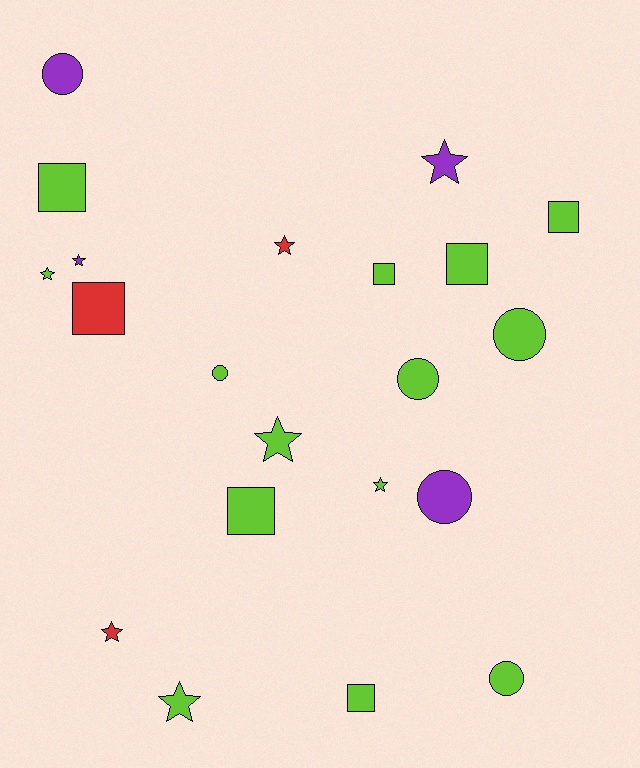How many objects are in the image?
There are 21 objects.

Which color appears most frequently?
Lime, with 14 objects.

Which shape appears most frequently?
Star, with 8 objects.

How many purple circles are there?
There are 2 purple circles.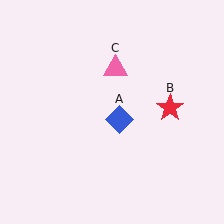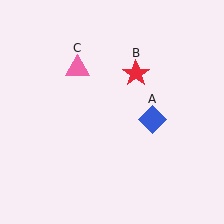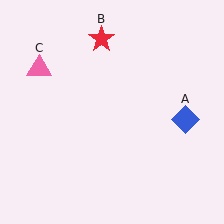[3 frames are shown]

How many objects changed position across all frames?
3 objects changed position: blue diamond (object A), red star (object B), pink triangle (object C).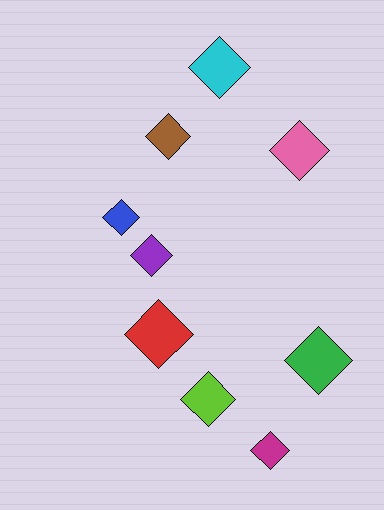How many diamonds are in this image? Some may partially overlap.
There are 9 diamonds.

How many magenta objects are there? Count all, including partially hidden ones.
There is 1 magenta object.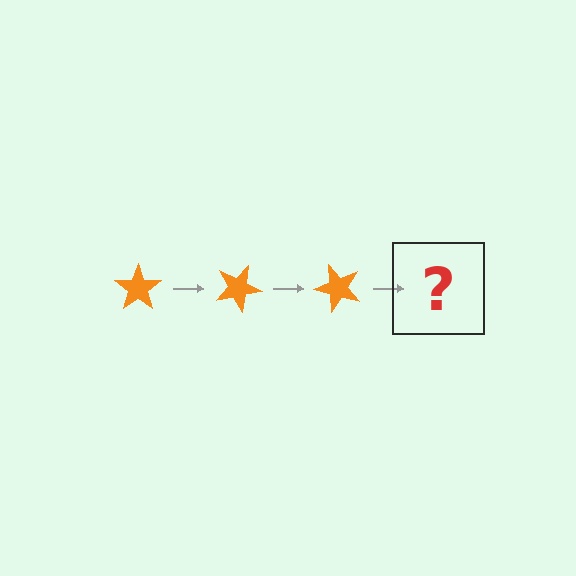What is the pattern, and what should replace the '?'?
The pattern is that the star rotates 25 degrees each step. The '?' should be an orange star rotated 75 degrees.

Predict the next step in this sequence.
The next step is an orange star rotated 75 degrees.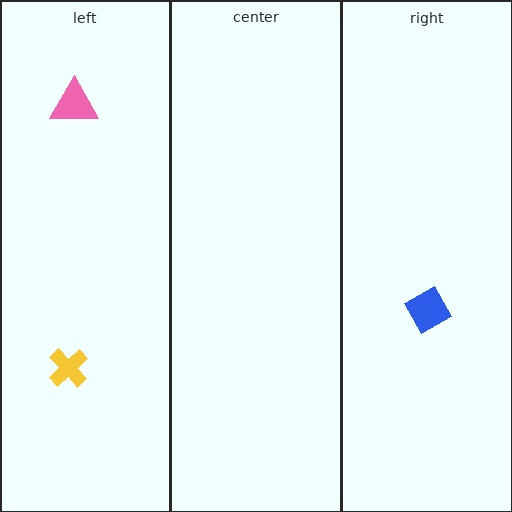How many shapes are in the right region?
1.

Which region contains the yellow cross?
The left region.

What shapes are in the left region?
The pink triangle, the yellow cross.